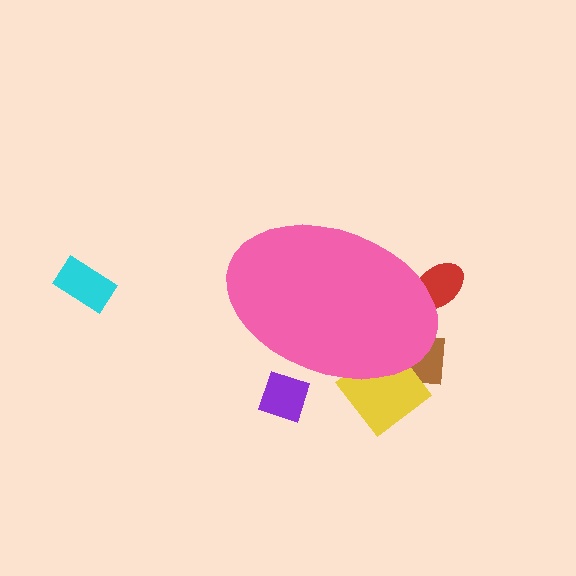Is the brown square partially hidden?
Yes, the brown square is partially hidden behind the pink ellipse.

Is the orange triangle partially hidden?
Yes, the orange triangle is partially hidden behind the pink ellipse.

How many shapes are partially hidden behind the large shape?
5 shapes are partially hidden.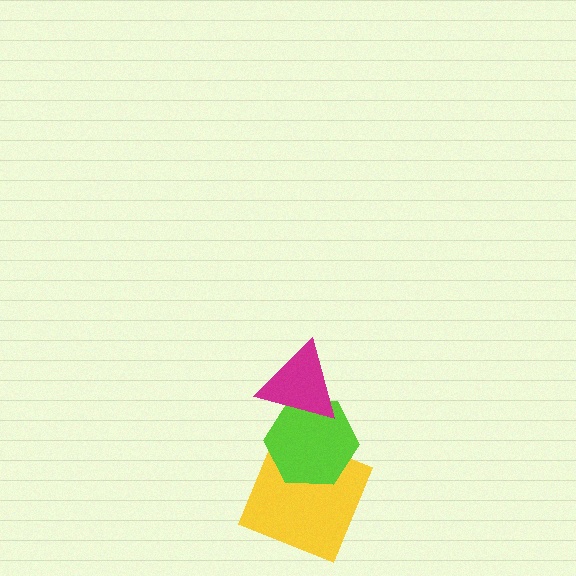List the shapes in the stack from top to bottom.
From top to bottom: the magenta triangle, the lime hexagon, the yellow square.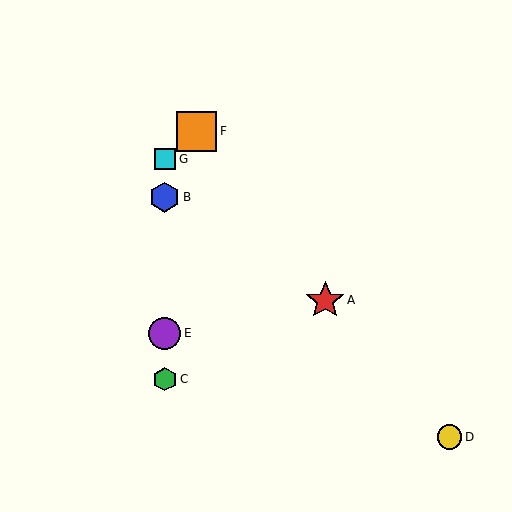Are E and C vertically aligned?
Yes, both are at x≈165.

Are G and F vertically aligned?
No, G is at x≈165 and F is at x≈197.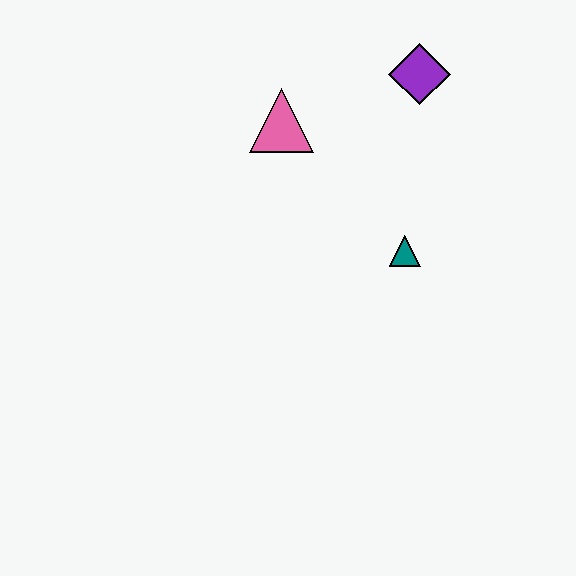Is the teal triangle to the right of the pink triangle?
Yes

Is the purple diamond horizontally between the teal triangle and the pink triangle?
No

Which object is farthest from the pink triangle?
The teal triangle is farthest from the pink triangle.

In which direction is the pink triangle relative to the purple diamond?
The pink triangle is to the left of the purple diamond.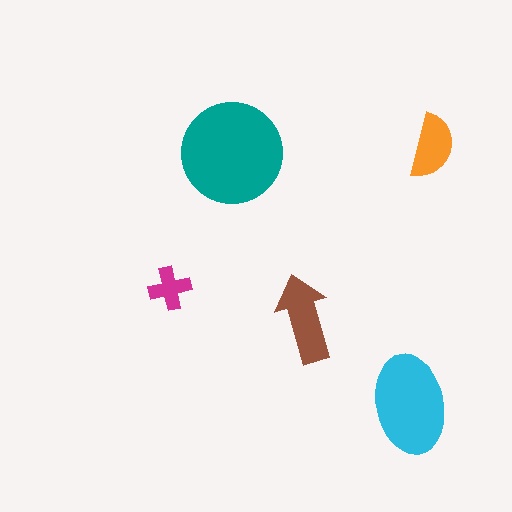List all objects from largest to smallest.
The teal circle, the cyan ellipse, the brown arrow, the orange semicircle, the magenta cross.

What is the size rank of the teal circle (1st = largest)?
1st.